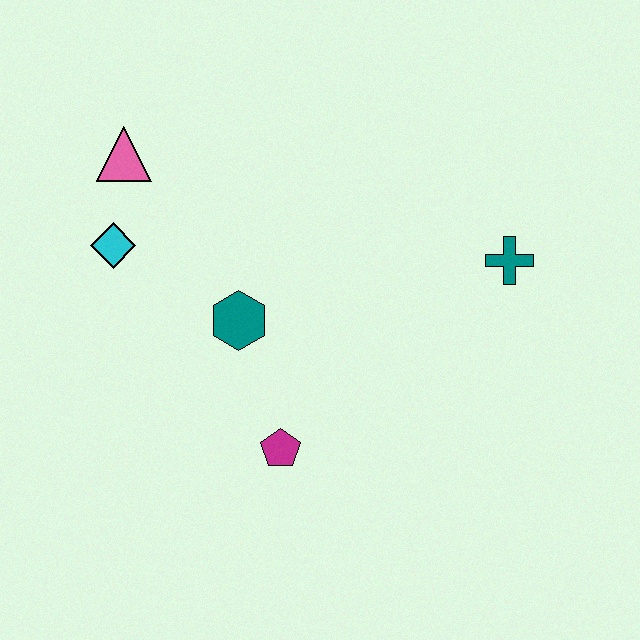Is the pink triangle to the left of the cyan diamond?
No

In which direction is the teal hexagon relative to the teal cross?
The teal hexagon is to the left of the teal cross.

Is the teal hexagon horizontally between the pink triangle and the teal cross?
Yes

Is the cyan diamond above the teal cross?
Yes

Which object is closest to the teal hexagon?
The magenta pentagon is closest to the teal hexagon.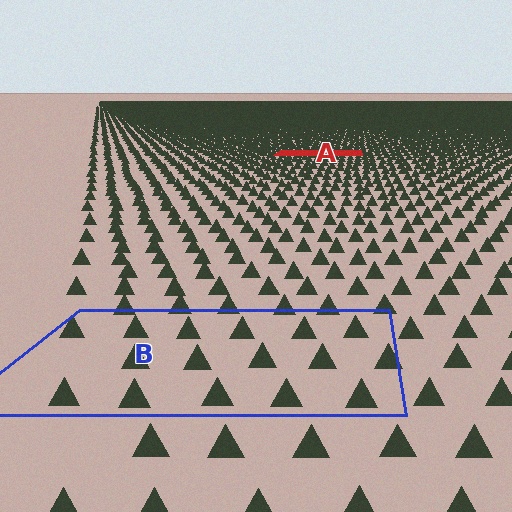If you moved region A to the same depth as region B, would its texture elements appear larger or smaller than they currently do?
They would appear larger. At a closer depth, the same texture elements are projected at a bigger on-screen size.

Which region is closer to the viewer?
Region B is closer. The texture elements there are larger and more spread out.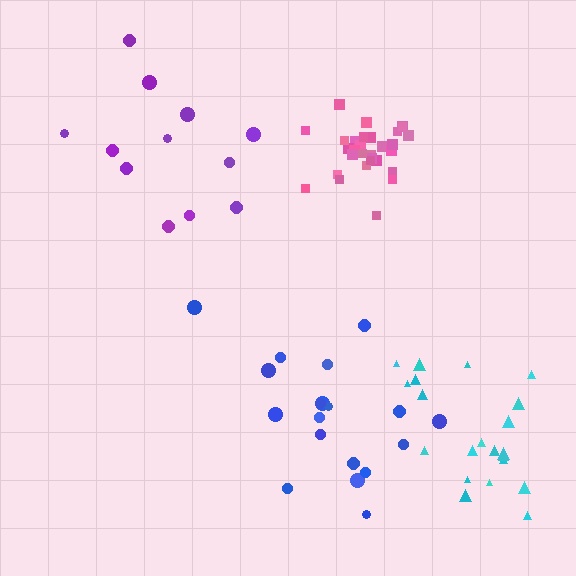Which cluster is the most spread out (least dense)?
Purple.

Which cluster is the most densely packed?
Pink.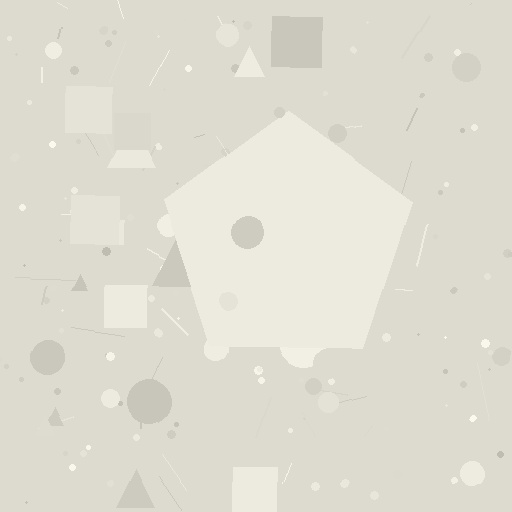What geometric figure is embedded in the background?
A pentagon is embedded in the background.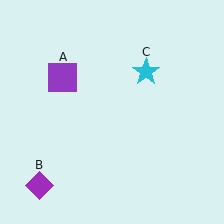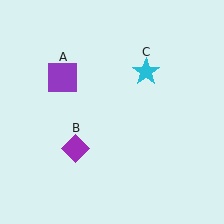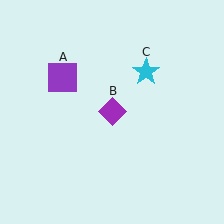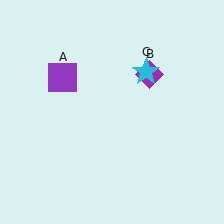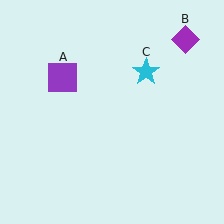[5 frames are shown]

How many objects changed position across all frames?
1 object changed position: purple diamond (object B).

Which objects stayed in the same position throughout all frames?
Purple square (object A) and cyan star (object C) remained stationary.